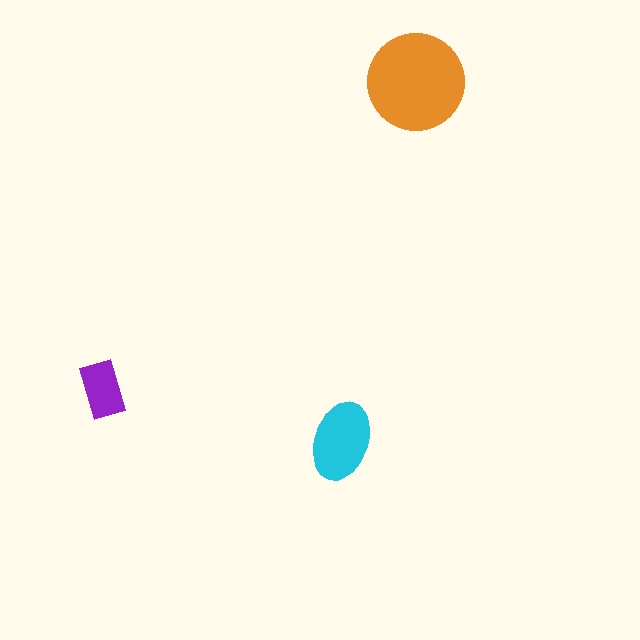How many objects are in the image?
There are 3 objects in the image.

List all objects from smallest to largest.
The purple rectangle, the cyan ellipse, the orange circle.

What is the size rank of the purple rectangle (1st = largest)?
3rd.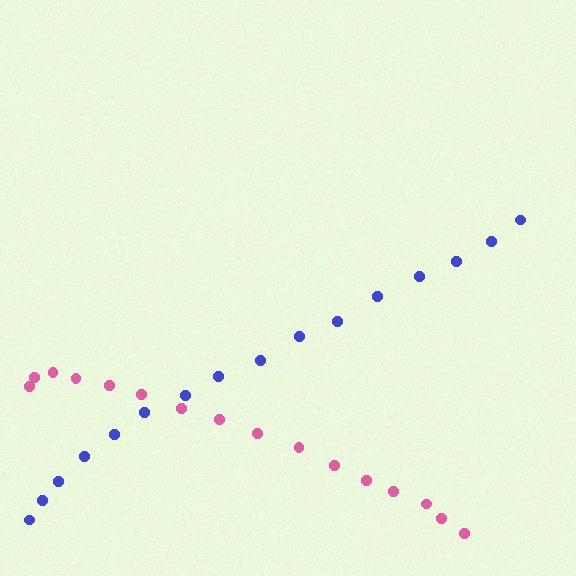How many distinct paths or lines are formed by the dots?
There are 2 distinct paths.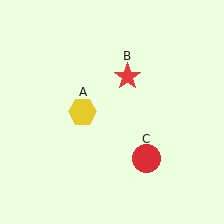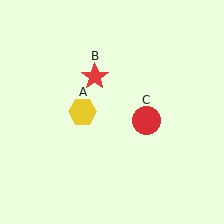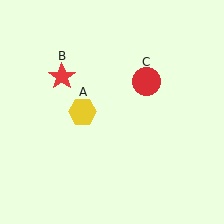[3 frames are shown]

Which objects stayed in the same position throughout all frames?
Yellow hexagon (object A) remained stationary.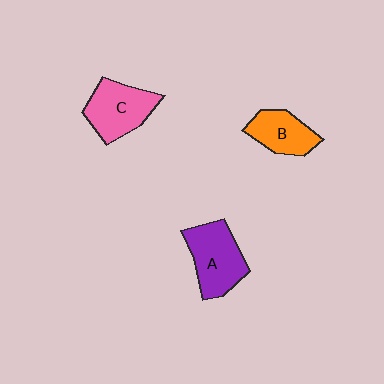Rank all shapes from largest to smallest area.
From largest to smallest: A (purple), C (pink), B (orange).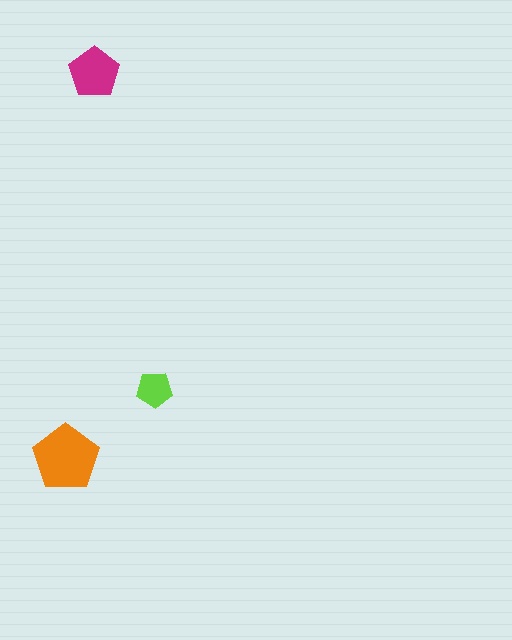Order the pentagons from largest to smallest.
the orange one, the magenta one, the lime one.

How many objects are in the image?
There are 3 objects in the image.